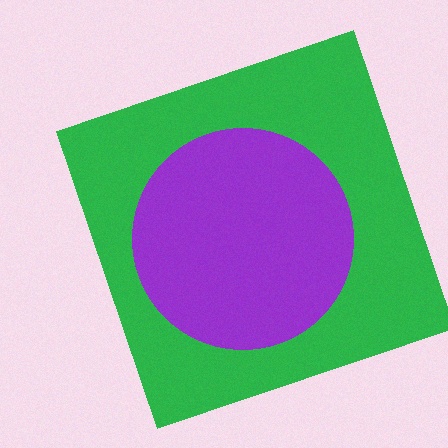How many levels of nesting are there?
2.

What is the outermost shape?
The green square.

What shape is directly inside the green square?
The purple circle.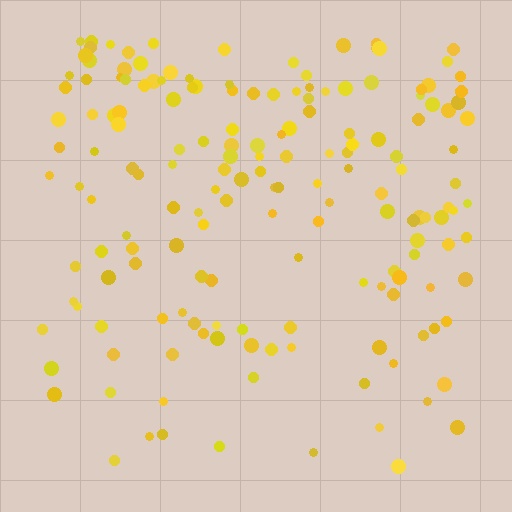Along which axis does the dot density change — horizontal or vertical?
Vertical.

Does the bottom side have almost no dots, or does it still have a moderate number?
Still a moderate number, just noticeably fewer than the top.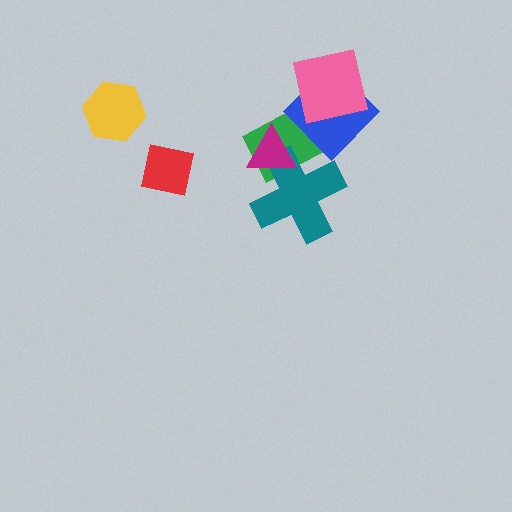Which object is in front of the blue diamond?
The pink square is in front of the blue diamond.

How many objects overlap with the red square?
0 objects overlap with the red square.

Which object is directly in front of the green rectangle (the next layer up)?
The blue diamond is directly in front of the green rectangle.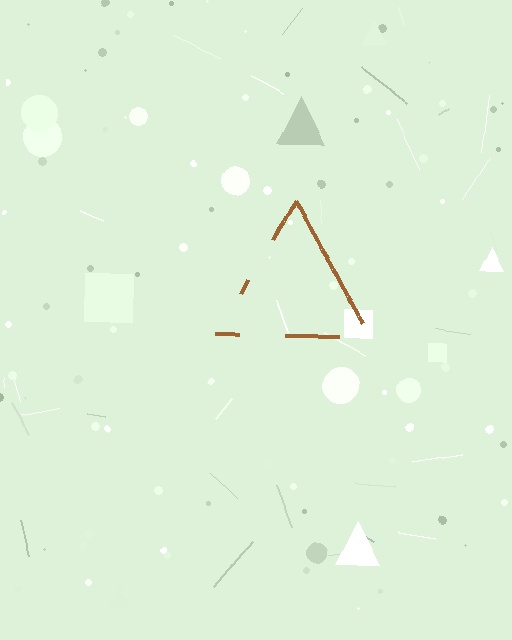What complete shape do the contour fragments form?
The contour fragments form a triangle.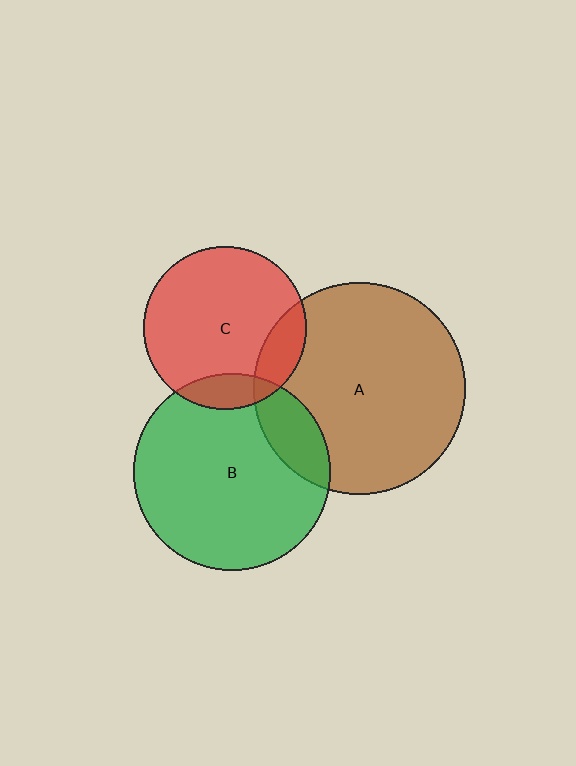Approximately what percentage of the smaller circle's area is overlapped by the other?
Approximately 10%.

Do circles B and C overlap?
Yes.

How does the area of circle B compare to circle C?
Approximately 1.5 times.